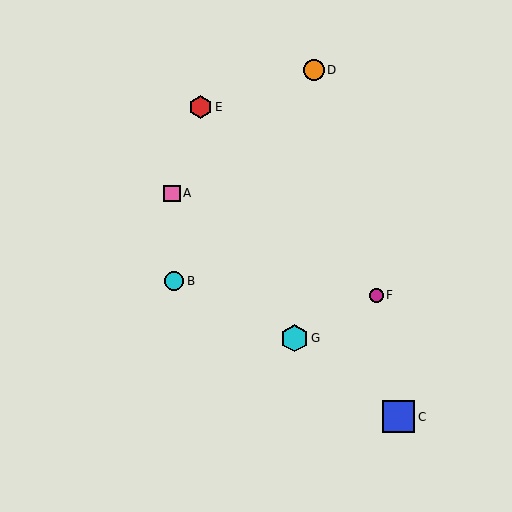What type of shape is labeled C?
Shape C is a blue square.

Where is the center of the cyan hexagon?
The center of the cyan hexagon is at (294, 338).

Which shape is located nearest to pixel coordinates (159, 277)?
The cyan circle (labeled B) at (174, 281) is nearest to that location.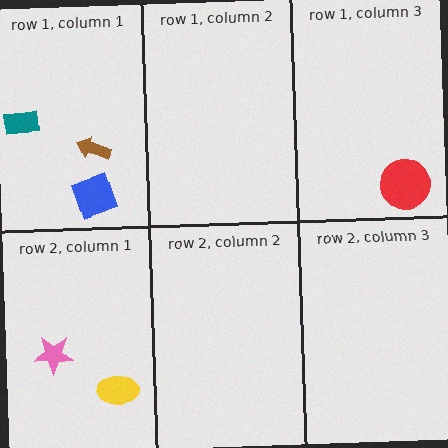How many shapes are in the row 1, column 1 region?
3.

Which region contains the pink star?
The row 2, column 1 region.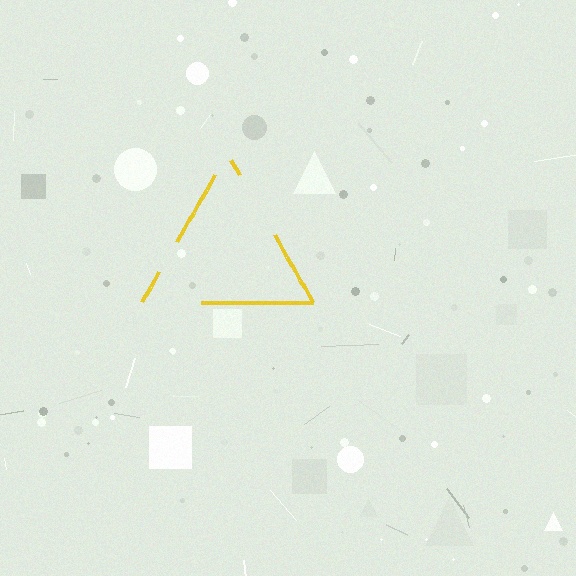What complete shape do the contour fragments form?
The contour fragments form a triangle.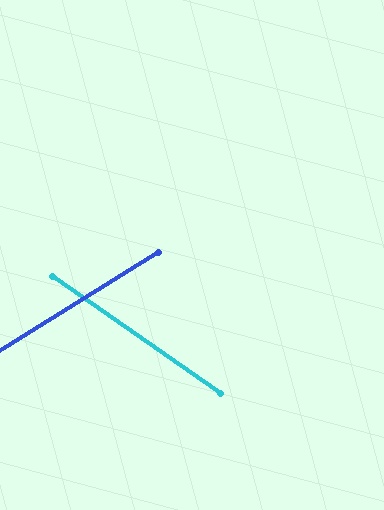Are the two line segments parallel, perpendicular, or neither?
Neither parallel nor perpendicular — they differ by about 66°.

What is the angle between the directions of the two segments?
Approximately 66 degrees.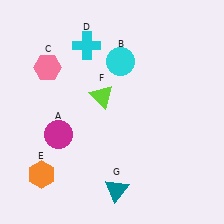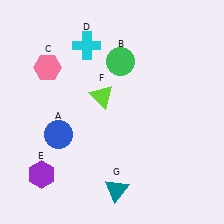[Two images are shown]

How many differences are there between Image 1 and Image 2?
There are 3 differences between the two images.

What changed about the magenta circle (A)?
In Image 1, A is magenta. In Image 2, it changed to blue.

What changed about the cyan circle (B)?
In Image 1, B is cyan. In Image 2, it changed to green.